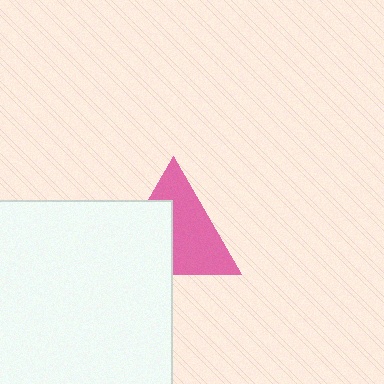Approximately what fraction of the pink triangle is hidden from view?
Roughly 43% of the pink triangle is hidden behind the white square.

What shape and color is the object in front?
The object in front is a white square.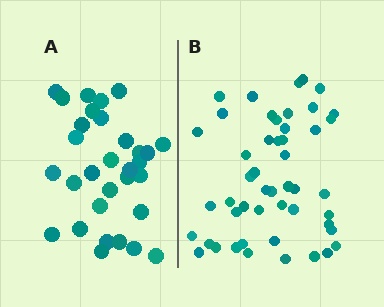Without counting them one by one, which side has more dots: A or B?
Region B (the right region) has more dots.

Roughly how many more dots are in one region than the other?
Region B has approximately 20 more dots than region A.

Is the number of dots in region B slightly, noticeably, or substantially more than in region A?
Region B has substantially more. The ratio is roughly 1.6 to 1.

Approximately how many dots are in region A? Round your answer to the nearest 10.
About 30 dots. (The exact count is 31, which rounds to 30.)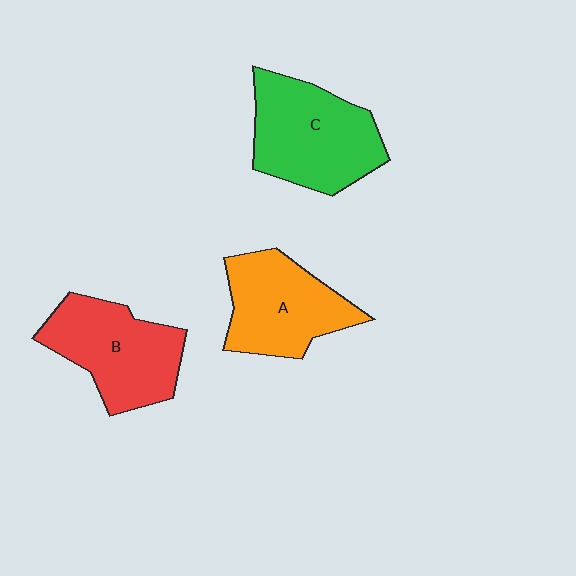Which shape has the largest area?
Shape C (green).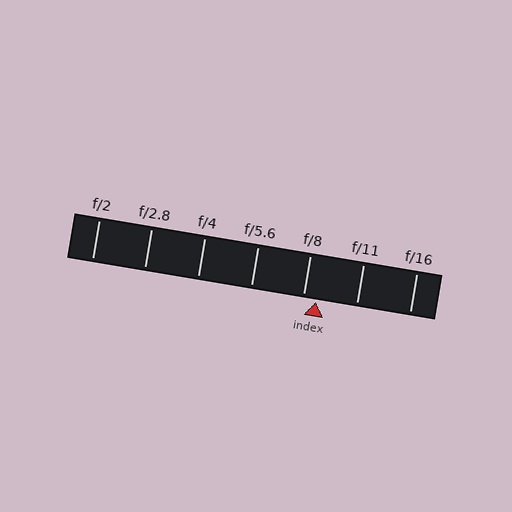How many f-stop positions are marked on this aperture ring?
There are 7 f-stop positions marked.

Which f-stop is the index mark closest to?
The index mark is closest to f/8.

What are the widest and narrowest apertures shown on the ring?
The widest aperture shown is f/2 and the narrowest is f/16.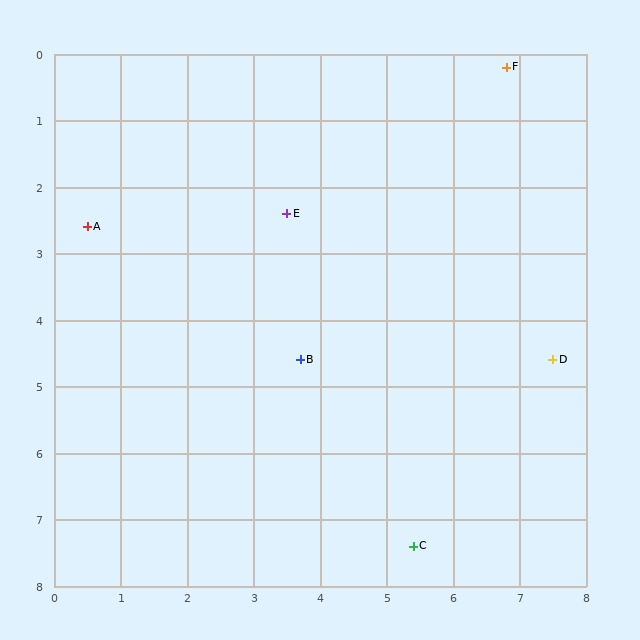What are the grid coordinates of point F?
Point F is at approximately (6.8, 0.2).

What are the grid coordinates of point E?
Point E is at approximately (3.5, 2.4).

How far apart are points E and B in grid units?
Points E and B are about 2.2 grid units apart.